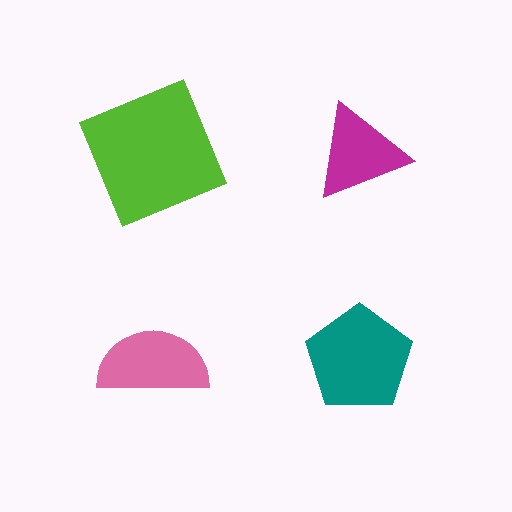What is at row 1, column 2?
A magenta triangle.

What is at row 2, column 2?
A teal pentagon.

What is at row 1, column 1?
A lime square.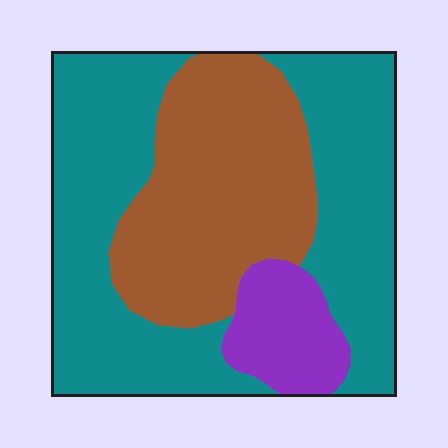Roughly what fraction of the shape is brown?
Brown takes up between a third and a half of the shape.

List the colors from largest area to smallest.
From largest to smallest: teal, brown, purple.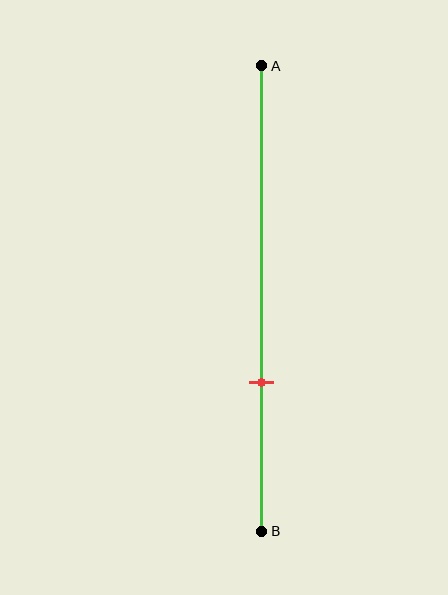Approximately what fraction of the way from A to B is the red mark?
The red mark is approximately 70% of the way from A to B.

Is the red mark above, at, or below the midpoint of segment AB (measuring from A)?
The red mark is below the midpoint of segment AB.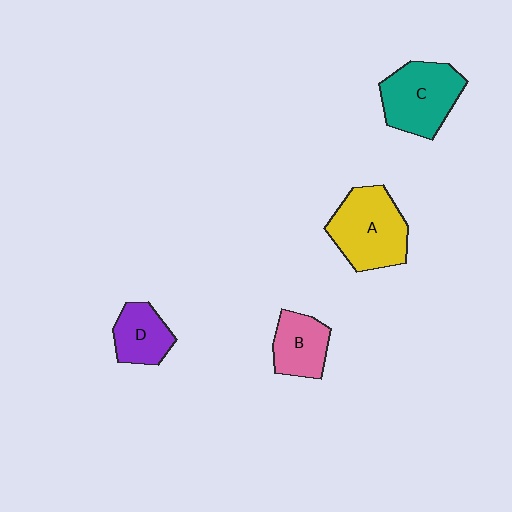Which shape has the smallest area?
Shape D (purple).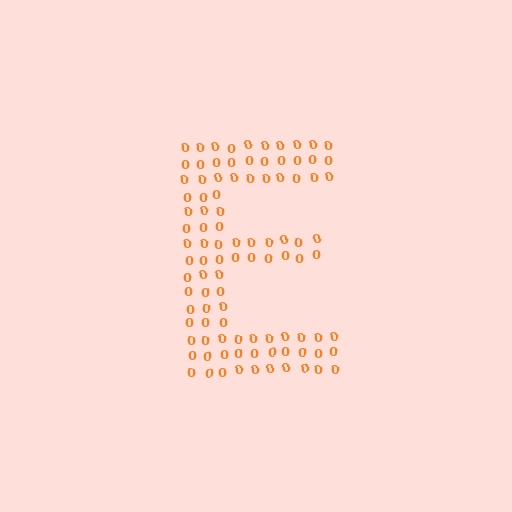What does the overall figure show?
The overall figure shows the letter E.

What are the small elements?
The small elements are digit 0's.